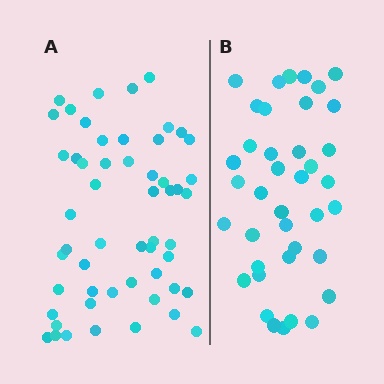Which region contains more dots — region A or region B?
Region A (the left region) has more dots.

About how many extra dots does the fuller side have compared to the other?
Region A has approximately 15 more dots than region B.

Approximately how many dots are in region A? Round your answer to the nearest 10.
About 50 dots. (The exact count is 54, which rounds to 50.)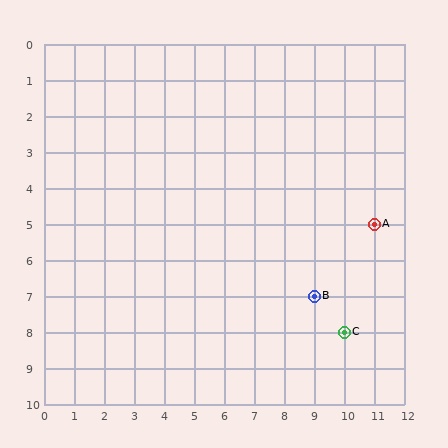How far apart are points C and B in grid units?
Points C and B are 1 column and 1 row apart (about 1.4 grid units diagonally).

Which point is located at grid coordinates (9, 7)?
Point B is at (9, 7).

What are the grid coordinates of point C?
Point C is at grid coordinates (10, 8).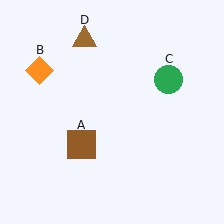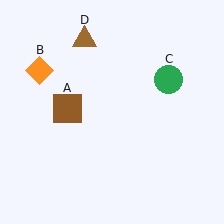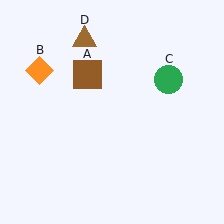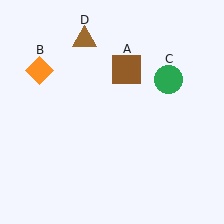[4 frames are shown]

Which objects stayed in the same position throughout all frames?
Orange diamond (object B) and green circle (object C) and brown triangle (object D) remained stationary.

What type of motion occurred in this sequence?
The brown square (object A) rotated clockwise around the center of the scene.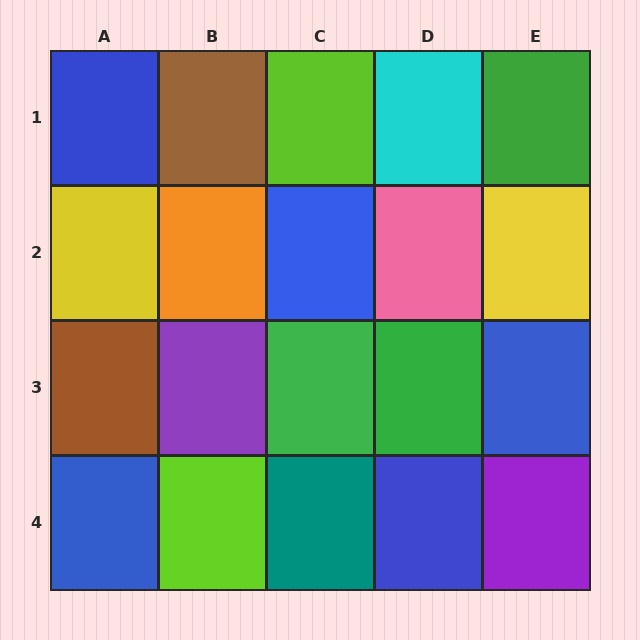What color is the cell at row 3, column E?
Blue.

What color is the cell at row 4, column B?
Lime.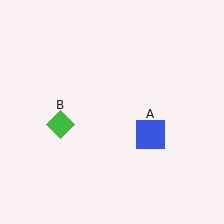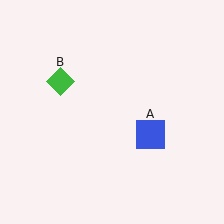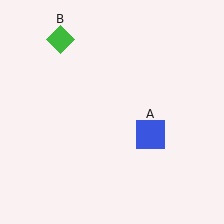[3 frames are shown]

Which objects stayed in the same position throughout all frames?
Blue square (object A) remained stationary.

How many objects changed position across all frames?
1 object changed position: green diamond (object B).